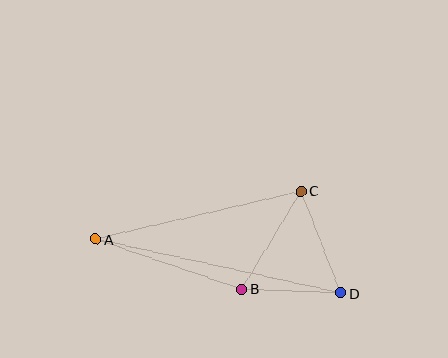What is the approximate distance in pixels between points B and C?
The distance between B and C is approximately 114 pixels.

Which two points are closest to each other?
Points B and D are closest to each other.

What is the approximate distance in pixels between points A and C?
The distance between A and C is approximately 211 pixels.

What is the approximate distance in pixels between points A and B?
The distance between A and B is approximately 154 pixels.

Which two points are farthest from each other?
Points A and D are farthest from each other.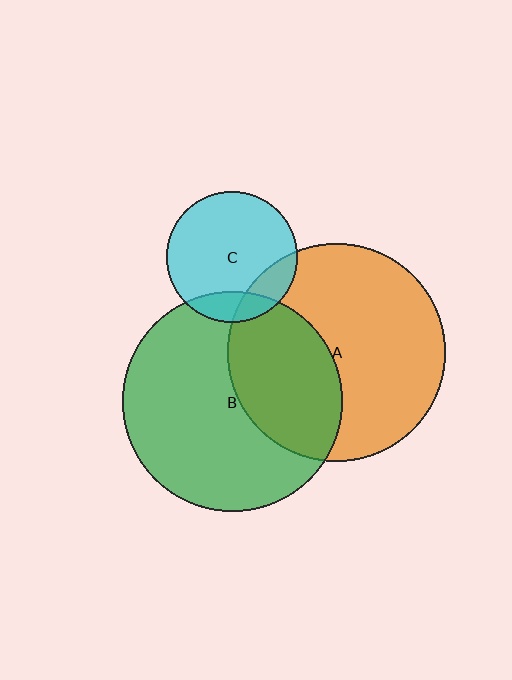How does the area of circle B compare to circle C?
Approximately 2.8 times.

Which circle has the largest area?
Circle B (green).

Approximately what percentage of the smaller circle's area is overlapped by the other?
Approximately 15%.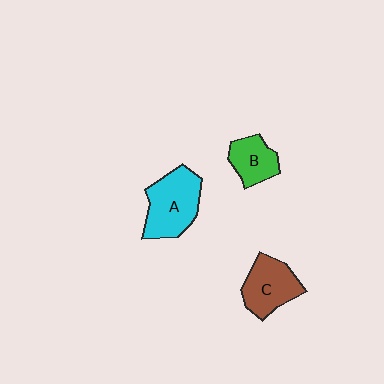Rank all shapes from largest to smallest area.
From largest to smallest: A (cyan), C (brown), B (green).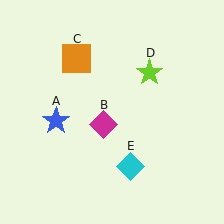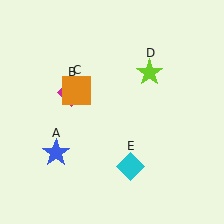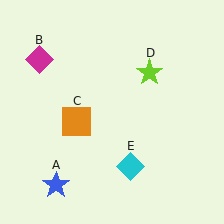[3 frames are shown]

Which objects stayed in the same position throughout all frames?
Lime star (object D) and cyan diamond (object E) remained stationary.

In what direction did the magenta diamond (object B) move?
The magenta diamond (object B) moved up and to the left.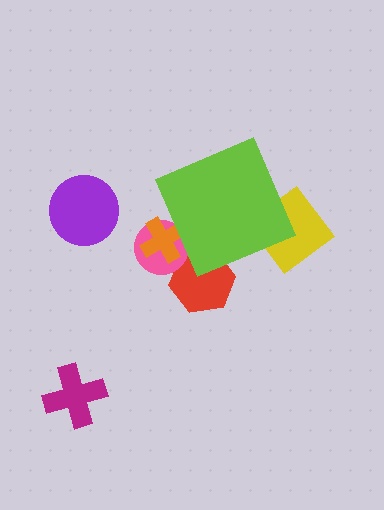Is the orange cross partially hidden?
Yes, the orange cross is partially hidden behind the lime diamond.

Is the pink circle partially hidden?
Yes, the pink circle is partially hidden behind the lime diamond.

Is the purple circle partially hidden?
No, the purple circle is fully visible.